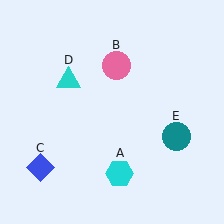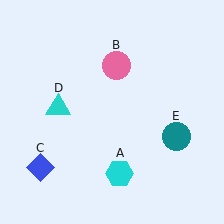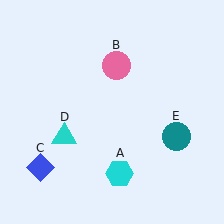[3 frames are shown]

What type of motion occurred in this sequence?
The cyan triangle (object D) rotated counterclockwise around the center of the scene.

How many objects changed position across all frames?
1 object changed position: cyan triangle (object D).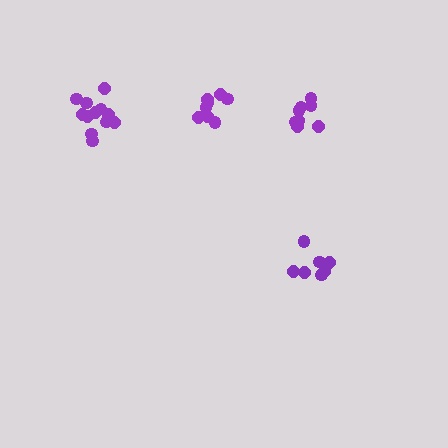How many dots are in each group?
Group 1: 8 dots, Group 2: 8 dots, Group 3: 7 dots, Group 4: 12 dots (35 total).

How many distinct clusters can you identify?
There are 4 distinct clusters.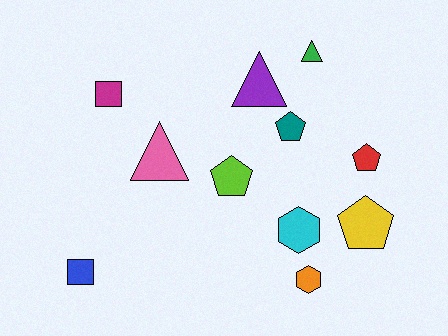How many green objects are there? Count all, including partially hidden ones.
There is 1 green object.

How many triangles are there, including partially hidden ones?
There are 3 triangles.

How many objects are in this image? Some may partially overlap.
There are 11 objects.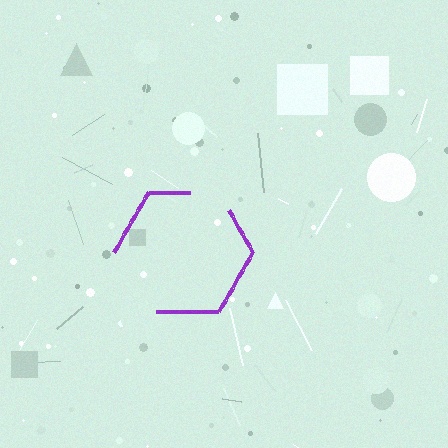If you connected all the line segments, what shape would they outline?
They would outline a hexagon.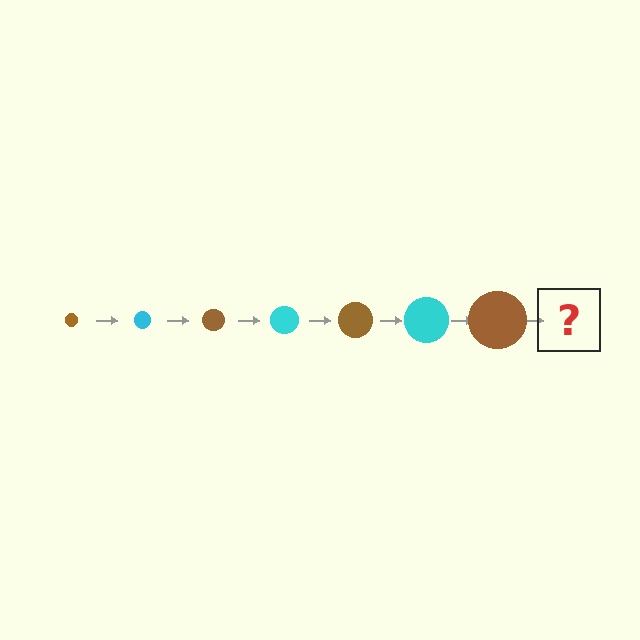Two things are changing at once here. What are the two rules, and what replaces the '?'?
The two rules are that the circle grows larger each step and the color cycles through brown and cyan. The '?' should be a cyan circle, larger than the previous one.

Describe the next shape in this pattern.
It should be a cyan circle, larger than the previous one.